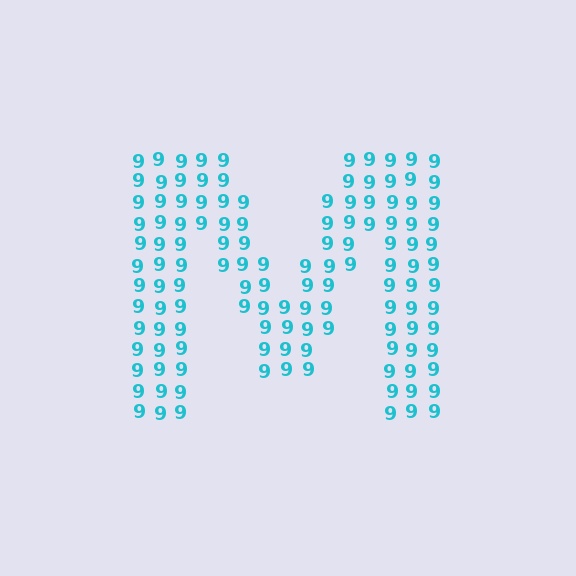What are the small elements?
The small elements are digit 9's.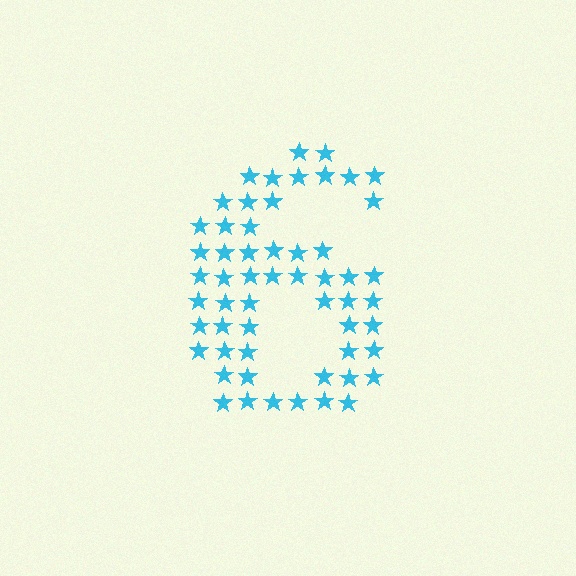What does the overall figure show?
The overall figure shows the digit 6.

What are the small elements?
The small elements are stars.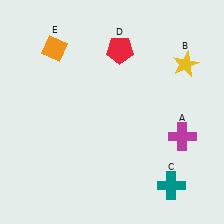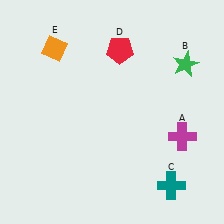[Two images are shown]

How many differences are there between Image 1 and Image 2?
There is 1 difference between the two images.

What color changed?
The star (B) changed from yellow in Image 1 to green in Image 2.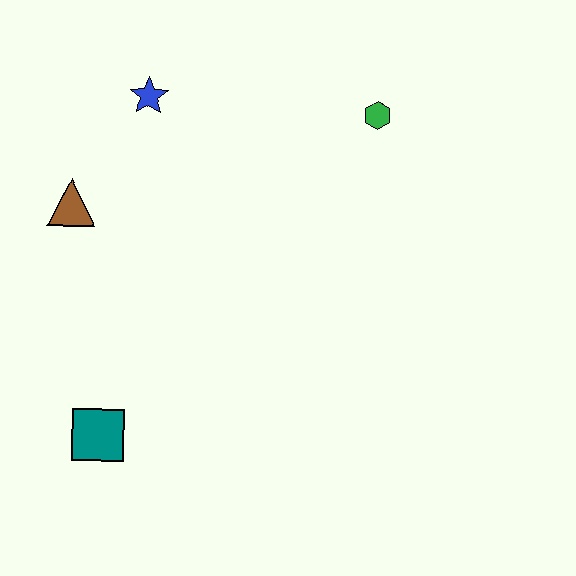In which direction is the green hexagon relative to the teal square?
The green hexagon is above the teal square.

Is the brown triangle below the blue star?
Yes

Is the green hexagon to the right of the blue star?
Yes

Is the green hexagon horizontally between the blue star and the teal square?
No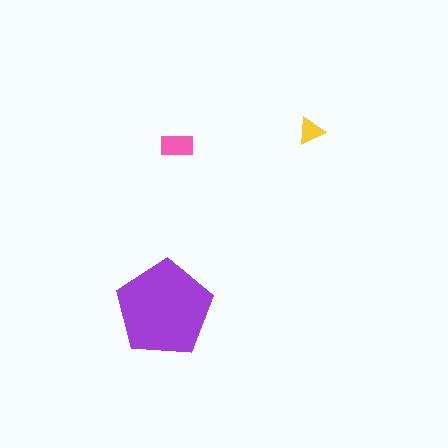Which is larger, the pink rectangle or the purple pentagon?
The purple pentagon.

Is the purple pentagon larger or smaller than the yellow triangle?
Larger.